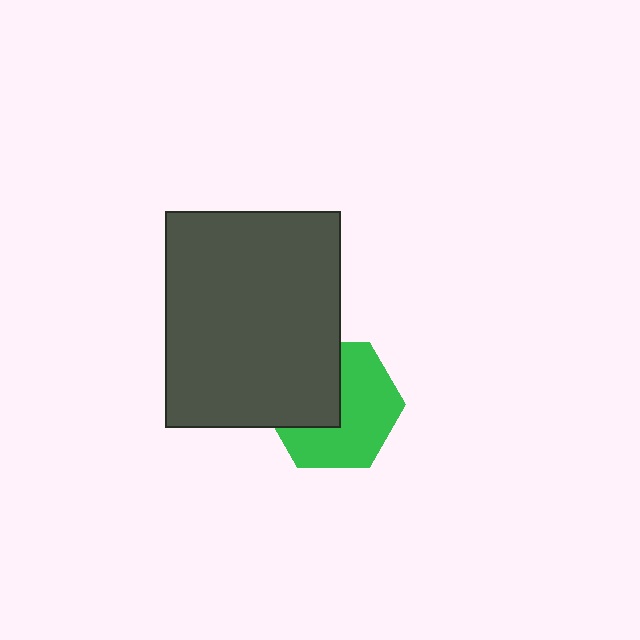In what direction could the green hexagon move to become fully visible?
The green hexagon could move toward the lower-right. That would shift it out from behind the dark gray rectangle entirely.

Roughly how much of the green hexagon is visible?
About half of it is visible (roughly 59%).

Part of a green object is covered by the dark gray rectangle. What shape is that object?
It is a hexagon.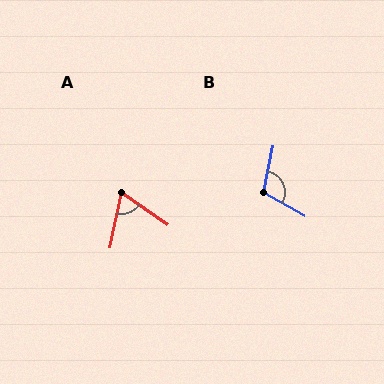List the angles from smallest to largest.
A (67°), B (109°).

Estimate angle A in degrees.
Approximately 67 degrees.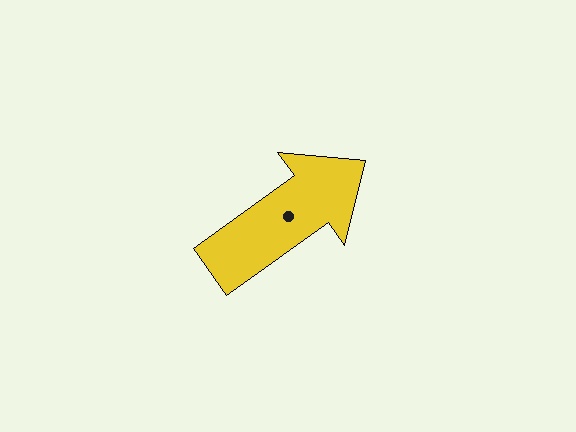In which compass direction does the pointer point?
Northeast.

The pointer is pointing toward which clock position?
Roughly 2 o'clock.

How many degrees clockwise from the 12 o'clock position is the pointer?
Approximately 54 degrees.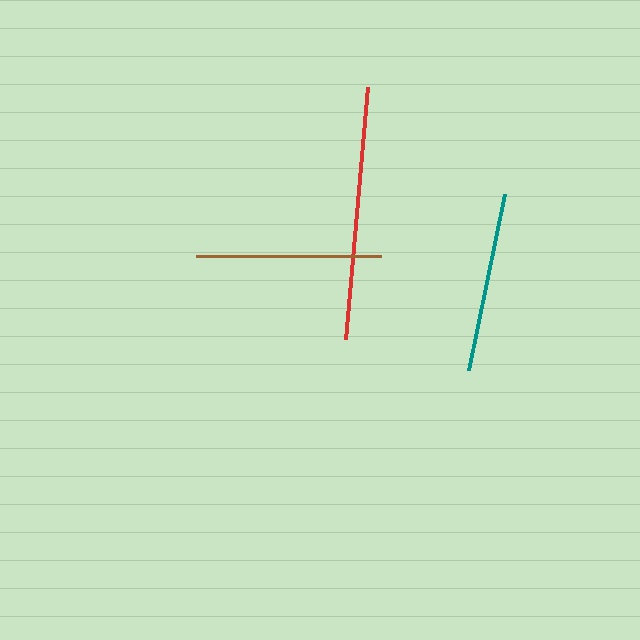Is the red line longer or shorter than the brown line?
The red line is longer than the brown line.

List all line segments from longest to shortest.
From longest to shortest: red, brown, teal.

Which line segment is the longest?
The red line is the longest at approximately 253 pixels.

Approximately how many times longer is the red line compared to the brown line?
The red line is approximately 1.4 times the length of the brown line.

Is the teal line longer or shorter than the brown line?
The brown line is longer than the teal line.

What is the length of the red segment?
The red segment is approximately 253 pixels long.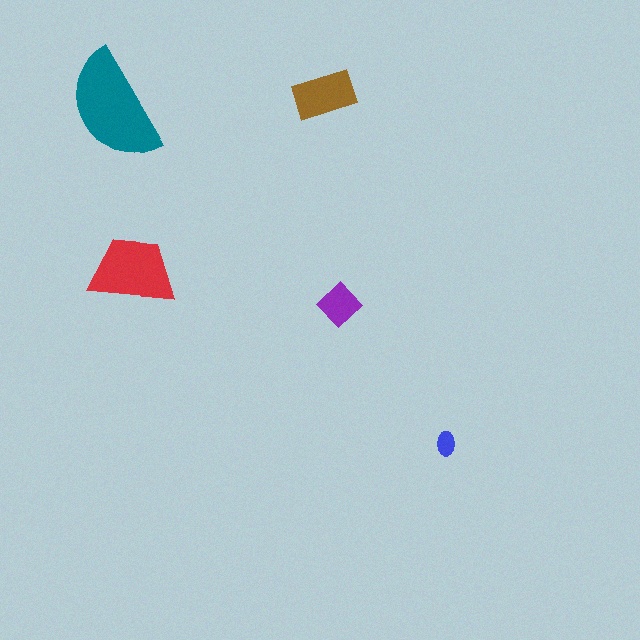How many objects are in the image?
There are 5 objects in the image.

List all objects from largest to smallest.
The teal semicircle, the red trapezoid, the brown rectangle, the purple diamond, the blue ellipse.